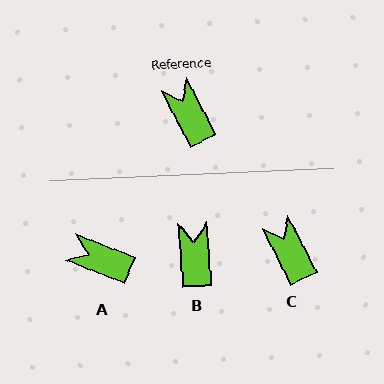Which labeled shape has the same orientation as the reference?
C.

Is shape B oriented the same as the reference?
No, it is off by about 23 degrees.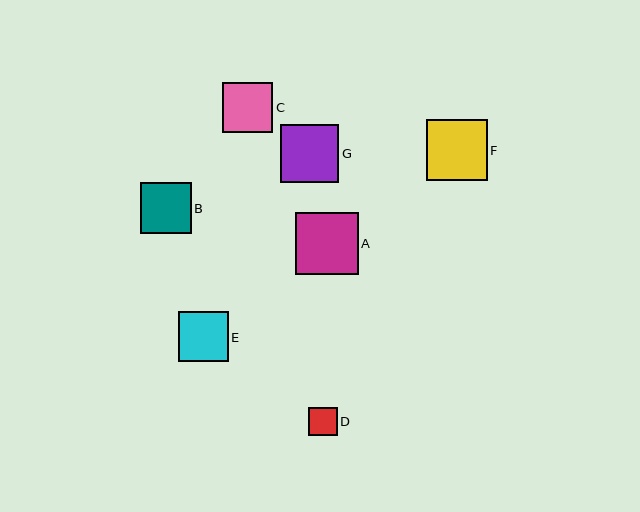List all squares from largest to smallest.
From largest to smallest: A, F, G, B, C, E, D.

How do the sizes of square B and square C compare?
Square B and square C are approximately the same size.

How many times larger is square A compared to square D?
Square A is approximately 2.2 times the size of square D.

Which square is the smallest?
Square D is the smallest with a size of approximately 28 pixels.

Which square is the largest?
Square A is the largest with a size of approximately 62 pixels.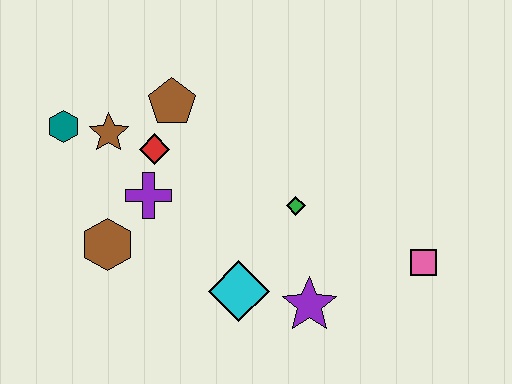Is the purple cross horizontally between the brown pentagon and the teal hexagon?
Yes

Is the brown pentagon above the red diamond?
Yes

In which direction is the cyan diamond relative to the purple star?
The cyan diamond is to the left of the purple star.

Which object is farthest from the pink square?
The teal hexagon is farthest from the pink square.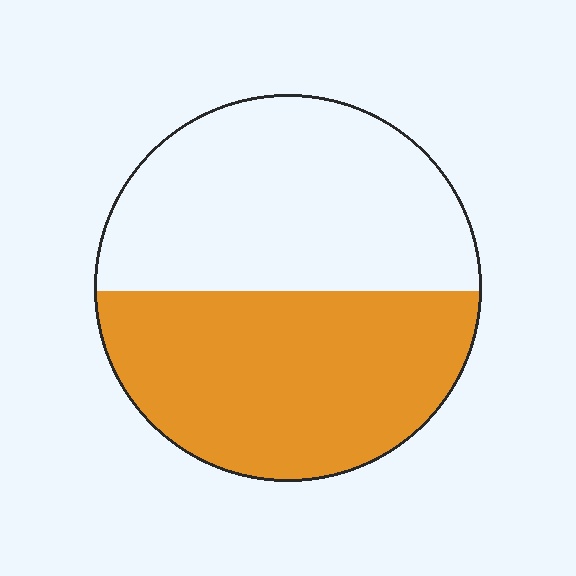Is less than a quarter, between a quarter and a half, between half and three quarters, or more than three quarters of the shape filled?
Between a quarter and a half.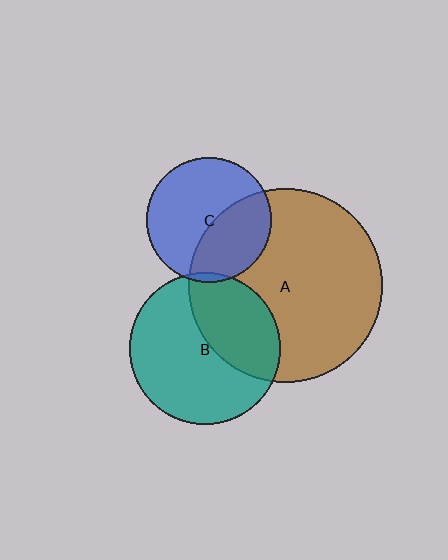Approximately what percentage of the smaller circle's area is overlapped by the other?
Approximately 40%.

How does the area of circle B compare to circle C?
Approximately 1.5 times.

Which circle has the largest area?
Circle A (brown).